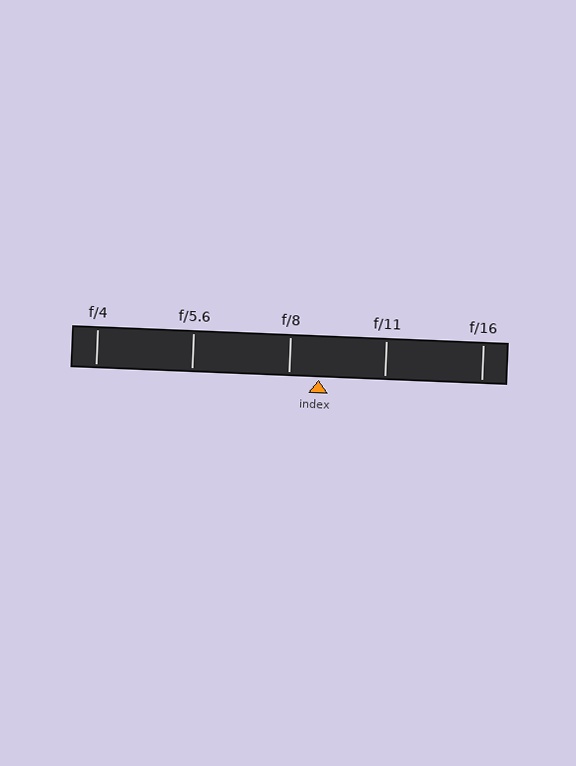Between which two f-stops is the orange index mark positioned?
The index mark is between f/8 and f/11.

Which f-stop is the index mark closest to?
The index mark is closest to f/8.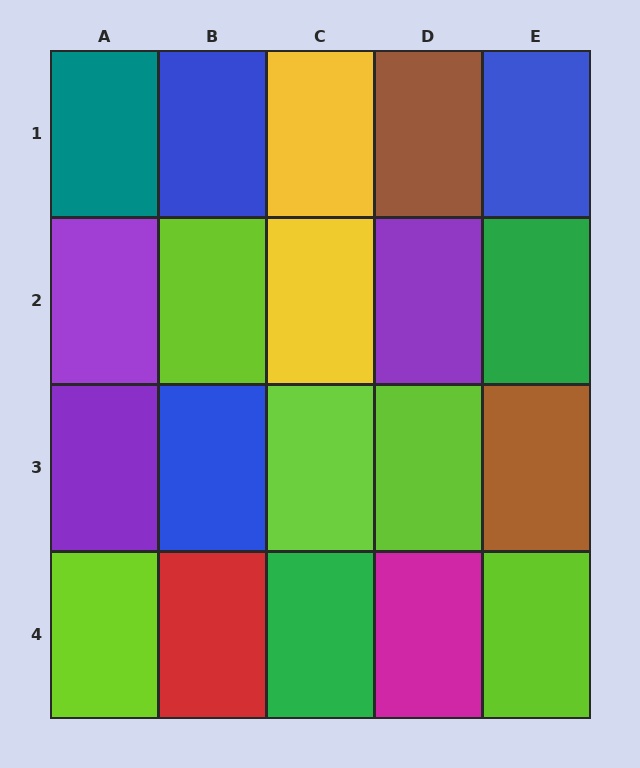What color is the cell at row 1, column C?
Yellow.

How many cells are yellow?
2 cells are yellow.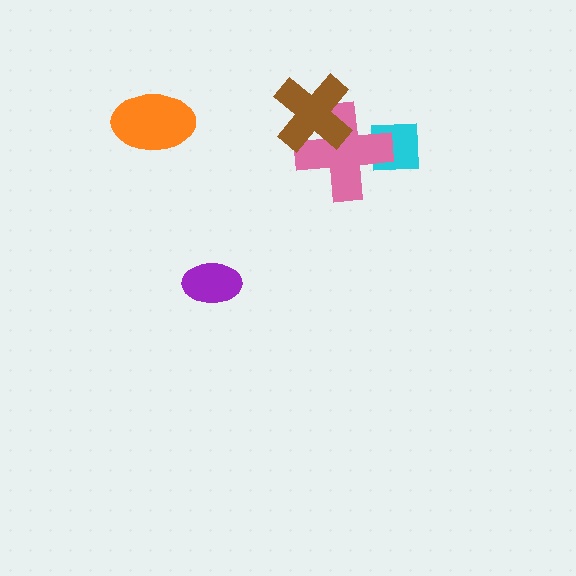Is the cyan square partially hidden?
Yes, it is partially covered by another shape.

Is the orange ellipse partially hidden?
No, no other shape covers it.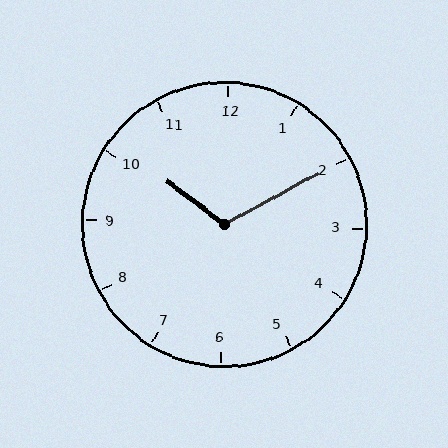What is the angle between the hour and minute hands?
Approximately 115 degrees.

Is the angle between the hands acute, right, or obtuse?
It is obtuse.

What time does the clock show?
10:10.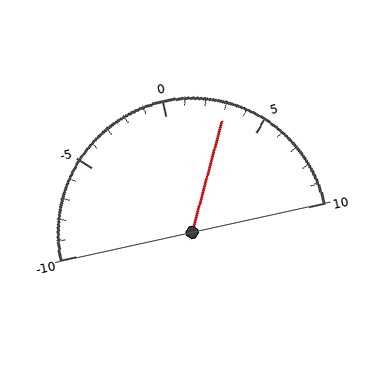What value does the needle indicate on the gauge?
The needle indicates approximately 3.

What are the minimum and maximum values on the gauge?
The gauge ranges from -10 to 10.